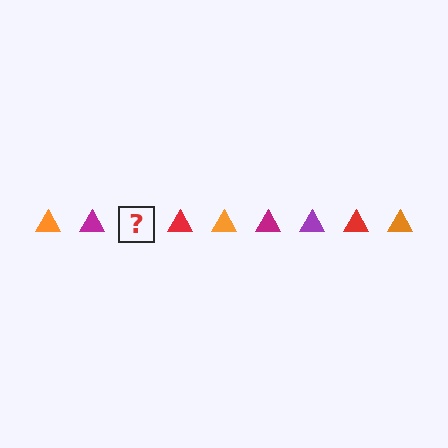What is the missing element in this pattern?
The missing element is a purple triangle.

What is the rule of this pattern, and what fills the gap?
The rule is that the pattern cycles through orange, magenta, purple, red triangles. The gap should be filled with a purple triangle.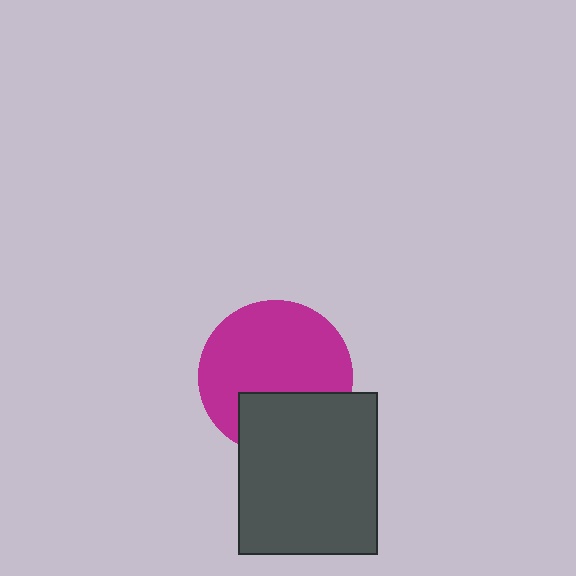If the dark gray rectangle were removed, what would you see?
You would see the complete magenta circle.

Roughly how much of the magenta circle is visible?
Most of it is visible (roughly 69%).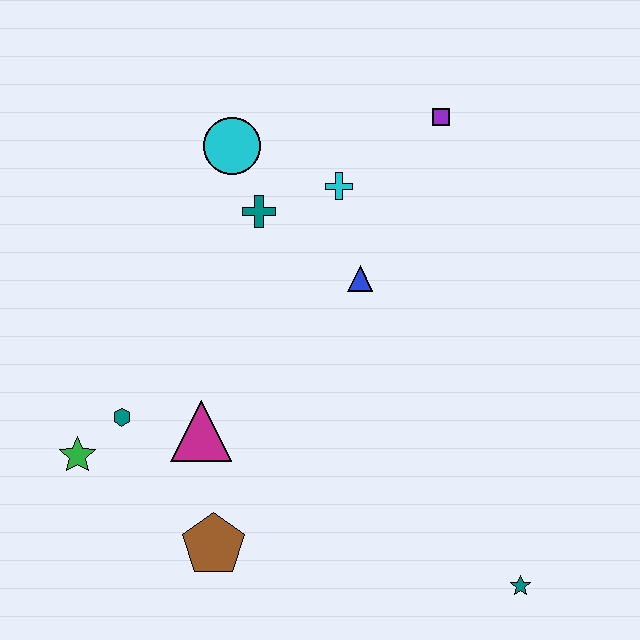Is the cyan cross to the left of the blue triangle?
Yes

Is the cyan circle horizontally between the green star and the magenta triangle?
No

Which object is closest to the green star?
The teal hexagon is closest to the green star.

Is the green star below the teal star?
No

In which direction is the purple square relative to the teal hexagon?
The purple square is to the right of the teal hexagon.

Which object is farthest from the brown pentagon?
The purple square is farthest from the brown pentagon.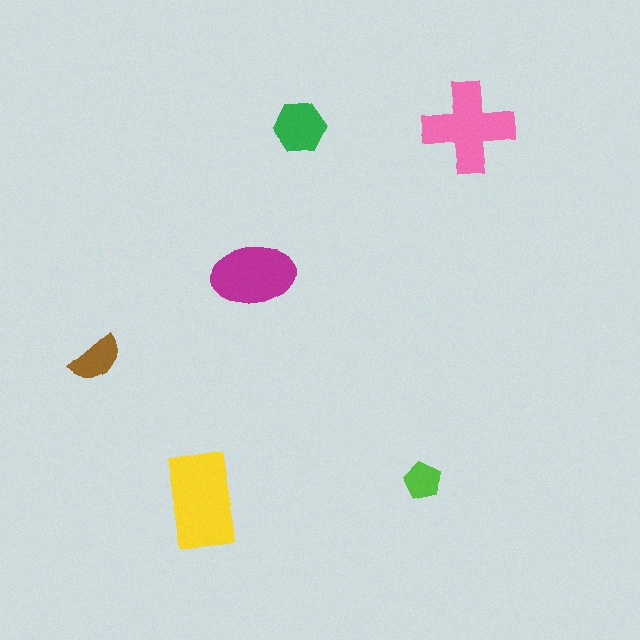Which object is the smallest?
The lime pentagon.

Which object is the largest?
The yellow rectangle.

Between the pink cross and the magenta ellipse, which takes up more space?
The pink cross.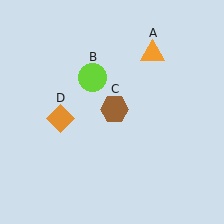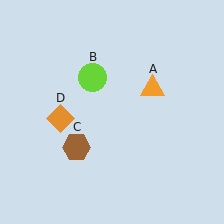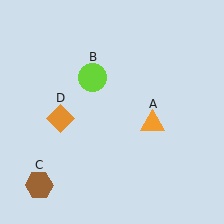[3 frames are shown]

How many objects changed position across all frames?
2 objects changed position: orange triangle (object A), brown hexagon (object C).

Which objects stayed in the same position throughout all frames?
Lime circle (object B) and orange diamond (object D) remained stationary.